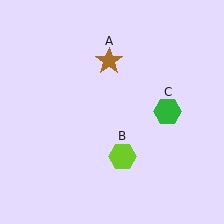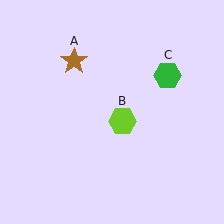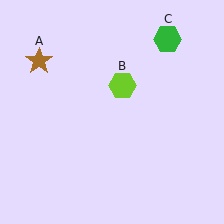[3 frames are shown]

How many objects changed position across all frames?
3 objects changed position: brown star (object A), lime hexagon (object B), green hexagon (object C).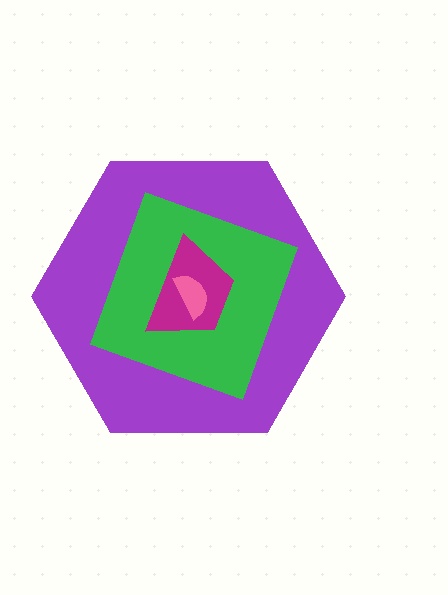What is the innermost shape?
The pink semicircle.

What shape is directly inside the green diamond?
The magenta trapezoid.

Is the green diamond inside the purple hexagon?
Yes.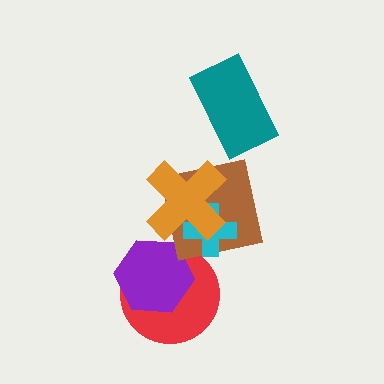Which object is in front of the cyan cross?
The orange cross is in front of the cyan cross.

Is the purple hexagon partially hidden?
No, no other shape covers it.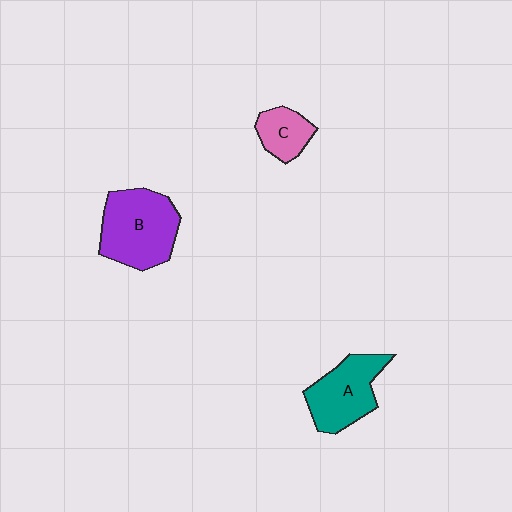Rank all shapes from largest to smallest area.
From largest to smallest: B (purple), A (teal), C (pink).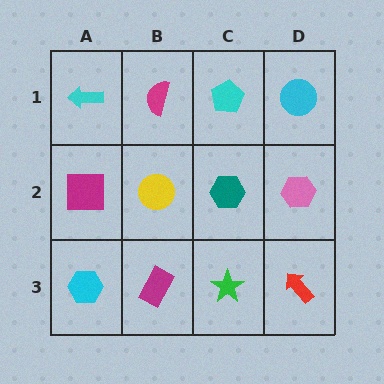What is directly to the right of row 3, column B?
A green star.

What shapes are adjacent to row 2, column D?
A cyan circle (row 1, column D), a red arrow (row 3, column D), a teal hexagon (row 2, column C).